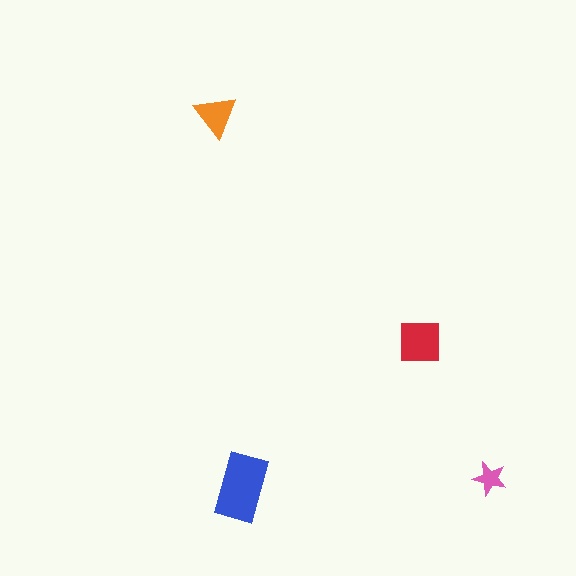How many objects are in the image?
There are 4 objects in the image.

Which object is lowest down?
The blue rectangle is bottommost.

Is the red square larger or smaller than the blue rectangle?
Smaller.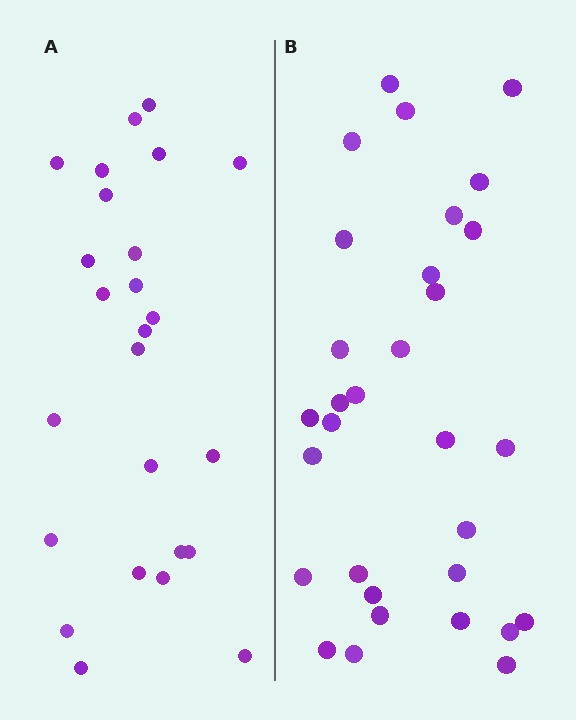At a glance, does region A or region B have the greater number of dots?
Region B (the right region) has more dots.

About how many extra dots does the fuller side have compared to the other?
Region B has about 6 more dots than region A.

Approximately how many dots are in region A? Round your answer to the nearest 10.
About 20 dots. (The exact count is 25, which rounds to 20.)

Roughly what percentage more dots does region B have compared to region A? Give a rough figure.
About 25% more.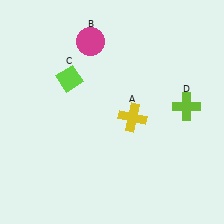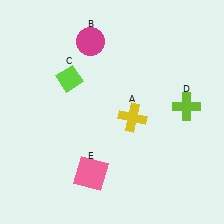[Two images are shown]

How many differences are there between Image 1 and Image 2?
There is 1 difference between the two images.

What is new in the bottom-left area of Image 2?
A pink square (E) was added in the bottom-left area of Image 2.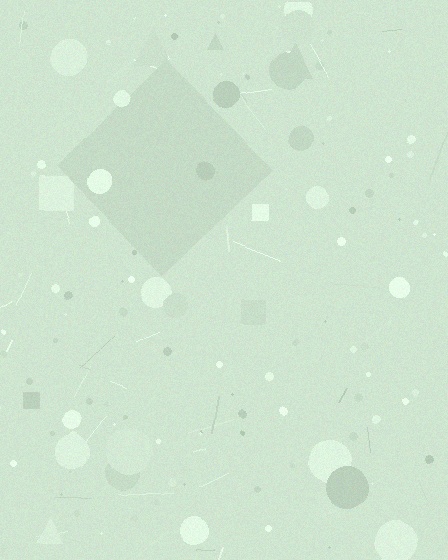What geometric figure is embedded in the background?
A diamond is embedded in the background.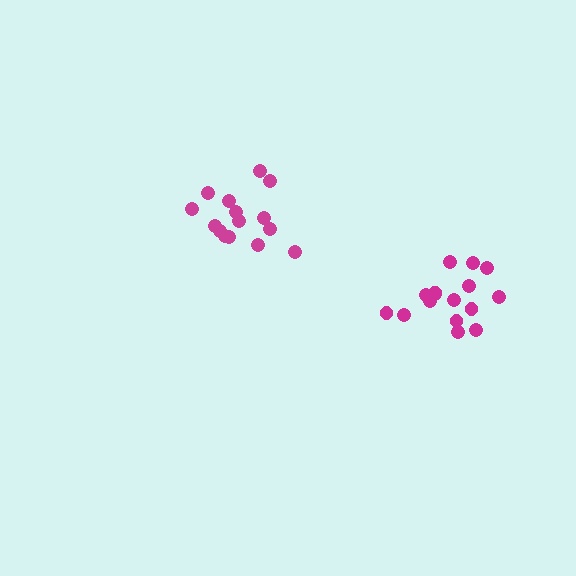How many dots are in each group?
Group 1: 16 dots, Group 2: 15 dots (31 total).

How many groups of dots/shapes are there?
There are 2 groups.